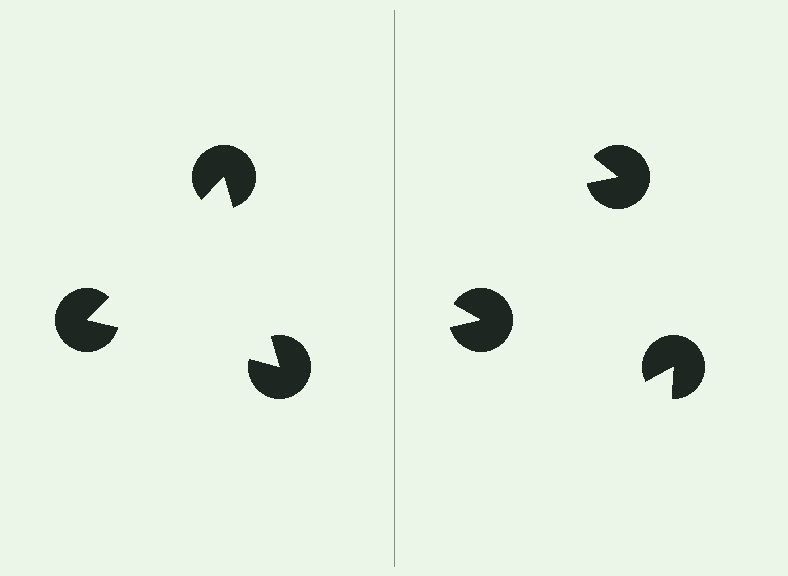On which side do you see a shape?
An illusory triangle appears on the left side. On the right side the wedge cuts are rotated, so no coherent shape forms.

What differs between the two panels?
The pac-man discs are positioned identically on both sides; only the wedge orientations differ. On the left they align to a triangle; on the right they are misaligned.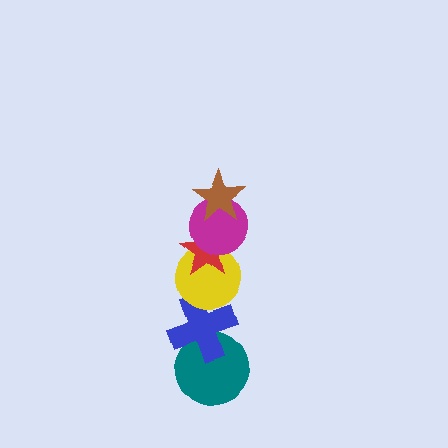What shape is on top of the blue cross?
The yellow circle is on top of the blue cross.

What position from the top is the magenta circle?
The magenta circle is 2nd from the top.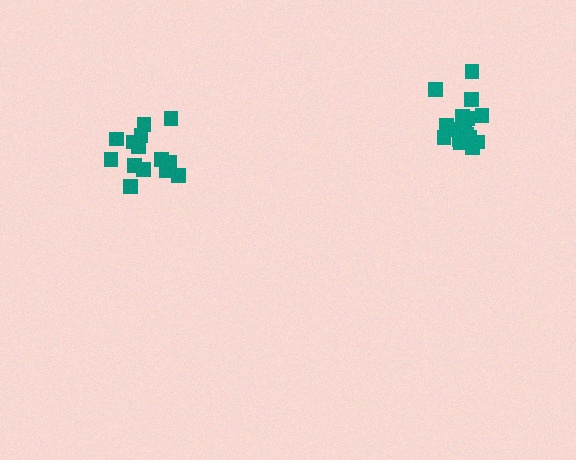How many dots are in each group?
Group 1: 14 dots, Group 2: 20 dots (34 total).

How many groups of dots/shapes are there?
There are 2 groups.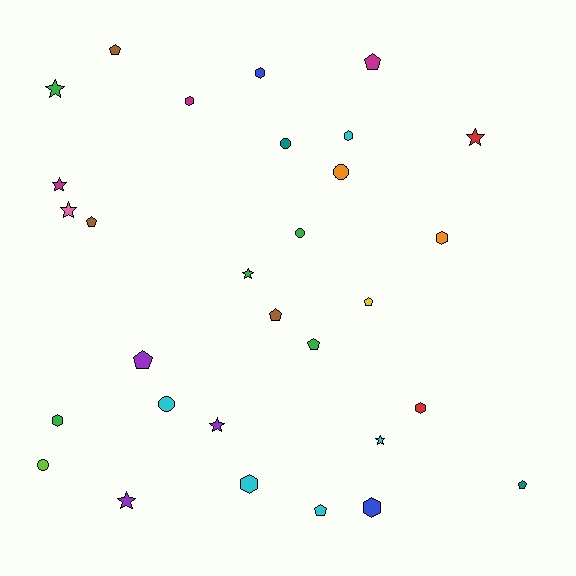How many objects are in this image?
There are 30 objects.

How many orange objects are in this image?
There are 2 orange objects.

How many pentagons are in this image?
There are 9 pentagons.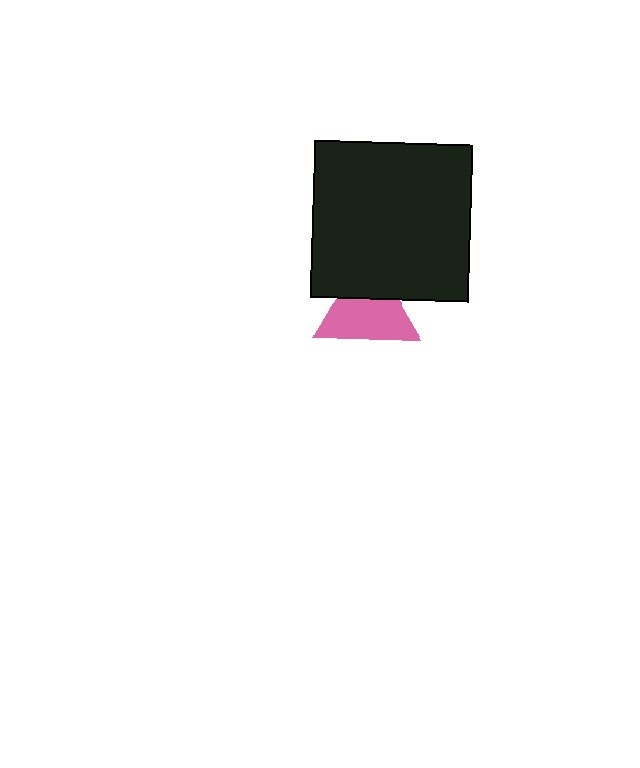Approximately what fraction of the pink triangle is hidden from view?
Roughly 33% of the pink triangle is hidden behind the black square.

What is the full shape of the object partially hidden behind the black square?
The partially hidden object is a pink triangle.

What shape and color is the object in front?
The object in front is a black square.